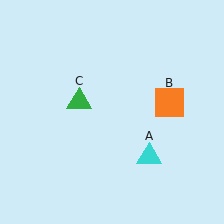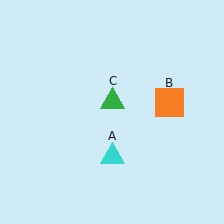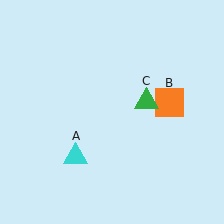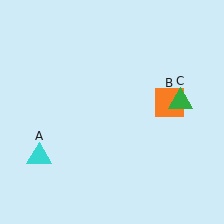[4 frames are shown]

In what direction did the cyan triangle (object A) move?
The cyan triangle (object A) moved left.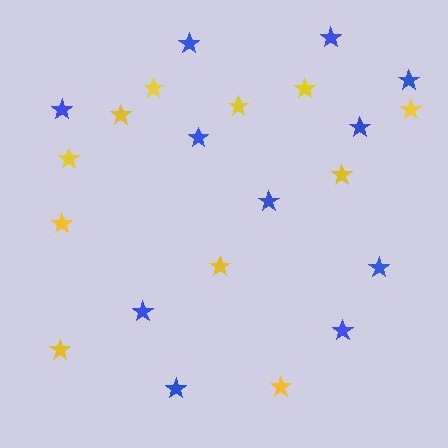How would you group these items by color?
There are 2 groups: one group of yellow stars (11) and one group of blue stars (11).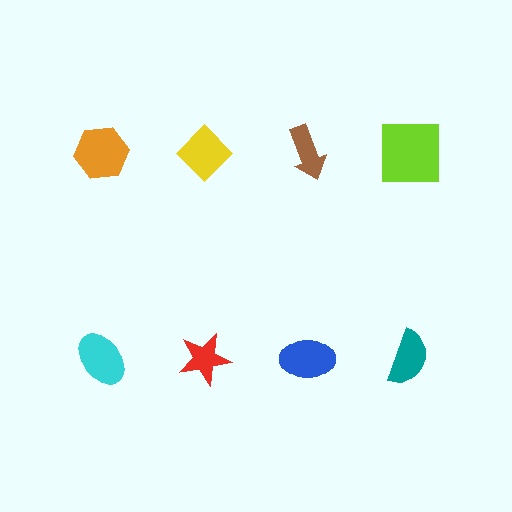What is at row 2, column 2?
A red star.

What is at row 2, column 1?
A cyan ellipse.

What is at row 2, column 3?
A blue ellipse.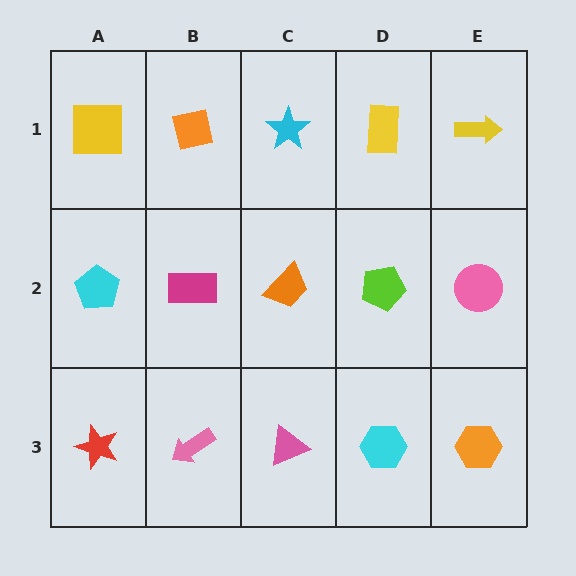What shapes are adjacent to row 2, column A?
A yellow square (row 1, column A), a red star (row 3, column A), a magenta rectangle (row 2, column B).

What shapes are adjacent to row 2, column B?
An orange square (row 1, column B), a pink arrow (row 3, column B), a cyan pentagon (row 2, column A), an orange trapezoid (row 2, column C).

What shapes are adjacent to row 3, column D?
A lime pentagon (row 2, column D), a pink triangle (row 3, column C), an orange hexagon (row 3, column E).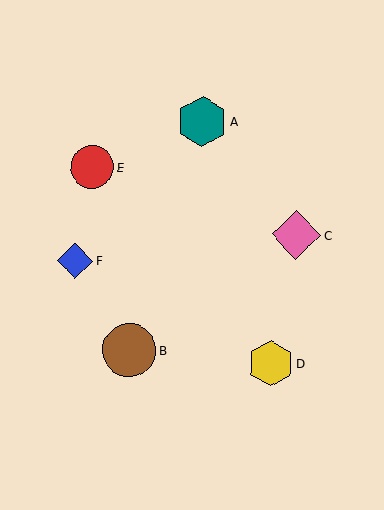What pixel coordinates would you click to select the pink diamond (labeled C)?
Click at (296, 235) to select the pink diamond C.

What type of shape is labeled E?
Shape E is a red circle.